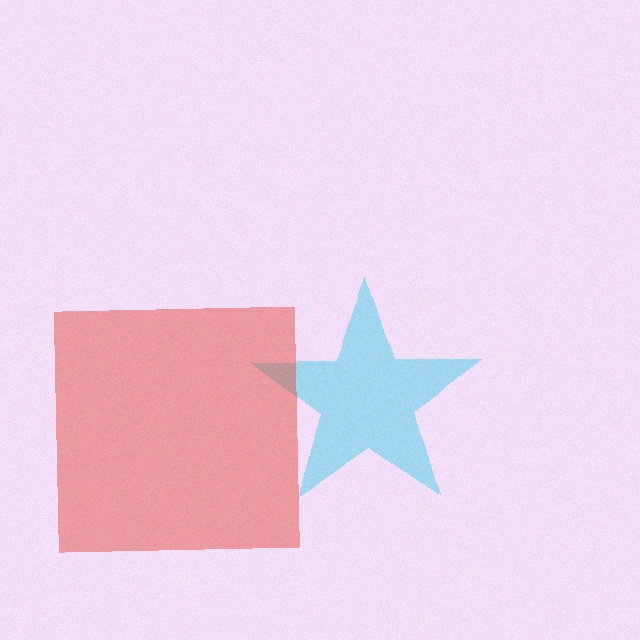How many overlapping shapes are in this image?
There are 2 overlapping shapes in the image.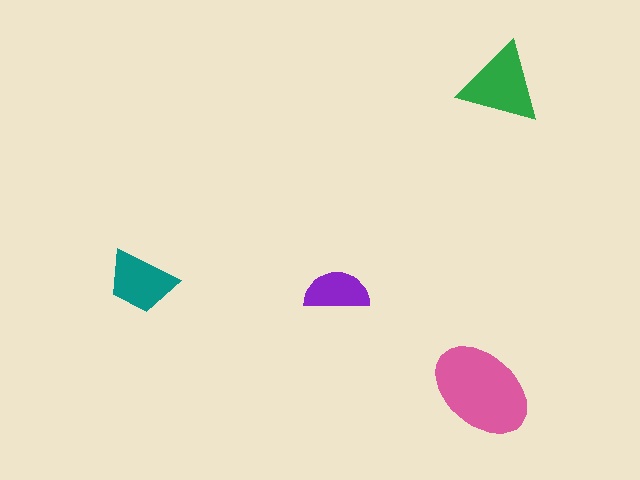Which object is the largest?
The pink ellipse.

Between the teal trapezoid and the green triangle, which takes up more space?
The green triangle.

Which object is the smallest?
The purple semicircle.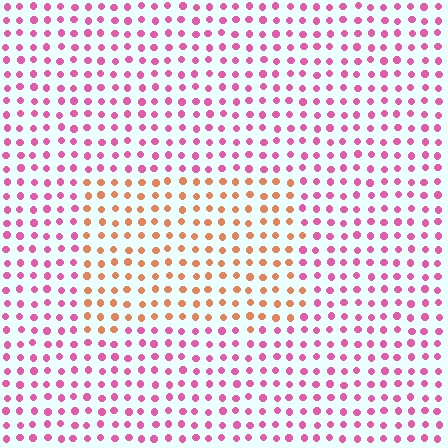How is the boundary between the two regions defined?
The boundary is defined purely by a slight shift in hue (about 53 degrees). Spacing, size, and orientation are identical on both sides.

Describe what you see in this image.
The image is filled with small pink elements in a uniform arrangement. A rectangle-shaped region is visible where the elements are tinted to a slightly different hue, forming a subtle color boundary.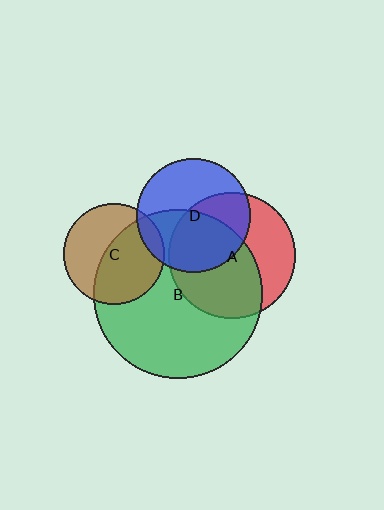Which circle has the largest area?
Circle B (green).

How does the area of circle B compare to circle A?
Approximately 1.8 times.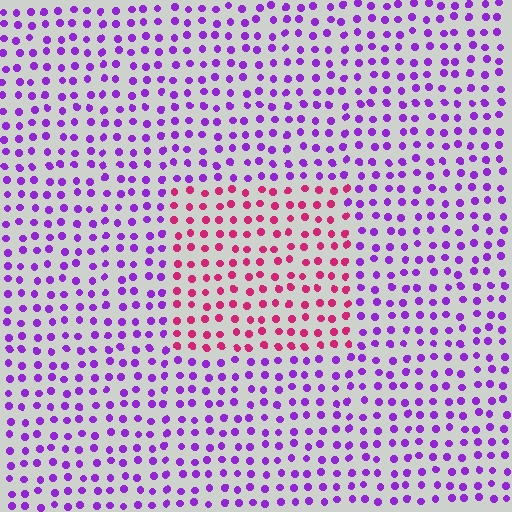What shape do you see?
I see a rectangle.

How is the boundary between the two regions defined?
The boundary is defined purely by a slight shift in hue (about 54 degrees). Spacing, size, and orientation are identical on both sides.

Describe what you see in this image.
The image is filled with small purple elements in a uniform arrangement. A rectangle-shaped region is visible where the elements are tinted to a slightly different hue, forming a subtle color boundary.